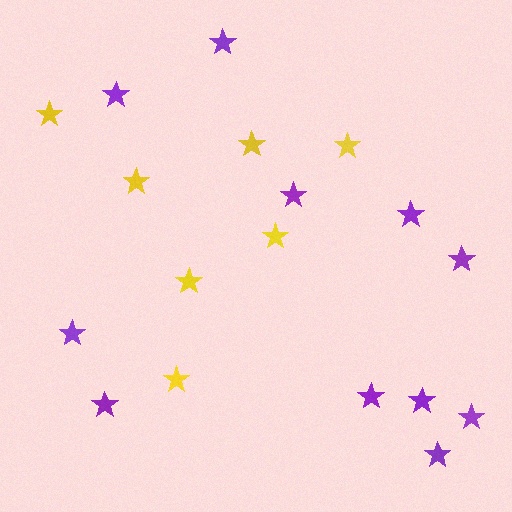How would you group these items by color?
There are 2 groups: one group of yellow stars (7) and one group of purple stars (11).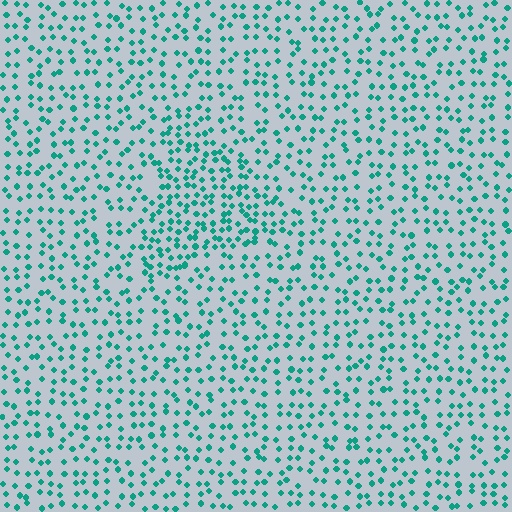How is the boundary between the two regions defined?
The boundary is defined by a change in element density (approximately 1.7x ratio). All elements are the same color, size, and shape.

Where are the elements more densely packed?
The elements are more densely packed inside the triangle boundary.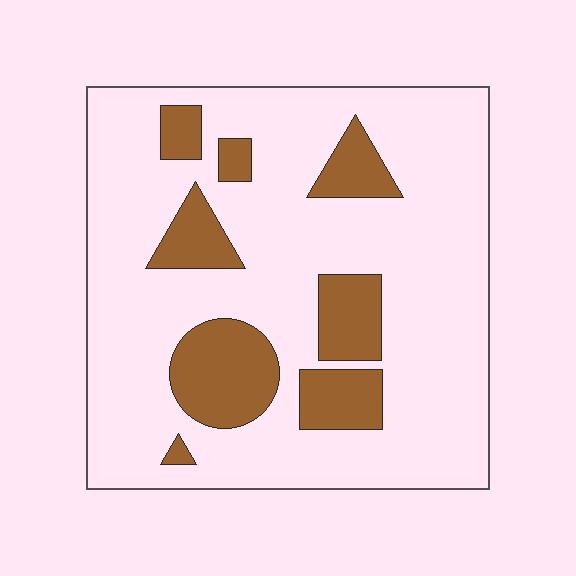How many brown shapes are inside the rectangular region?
8.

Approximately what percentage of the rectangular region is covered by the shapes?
Approximately 20%.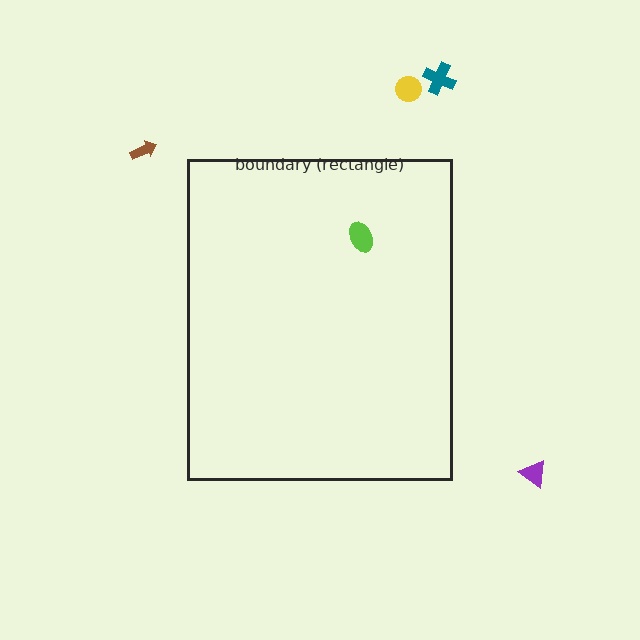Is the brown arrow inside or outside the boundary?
Outside.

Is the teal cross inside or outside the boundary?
Outside.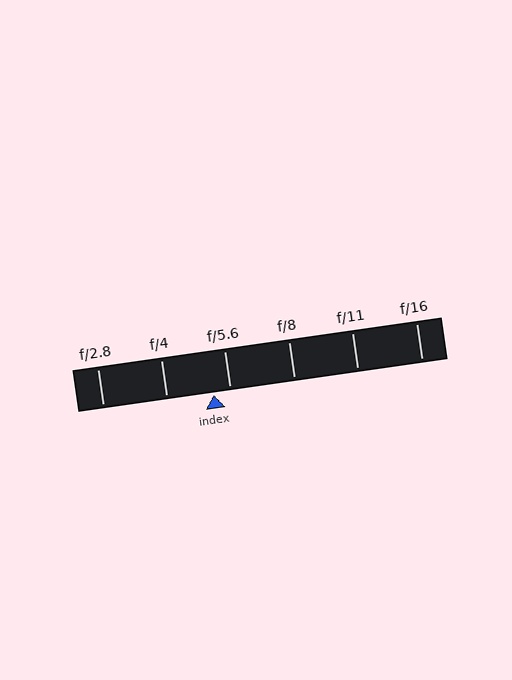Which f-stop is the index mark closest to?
The index mark is closest to f/5.6.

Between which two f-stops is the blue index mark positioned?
The index mark is between f/4 and f/5.6.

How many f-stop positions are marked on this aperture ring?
There are 6 f-stop positions marked.